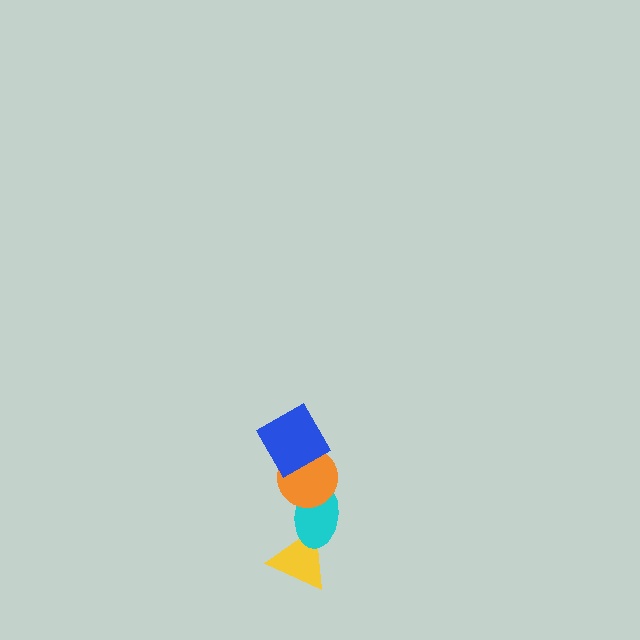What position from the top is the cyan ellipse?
The cyan ellipse is 3rd from the top.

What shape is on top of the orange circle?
The blue square is on top of the orange circle.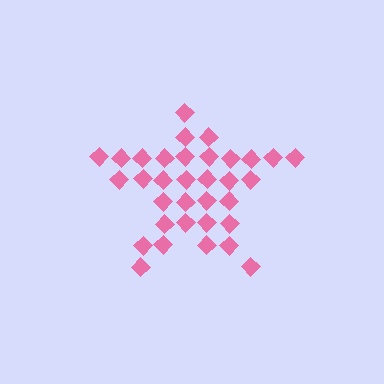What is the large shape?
The large shape is a star.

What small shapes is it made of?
It is made of small diamonds.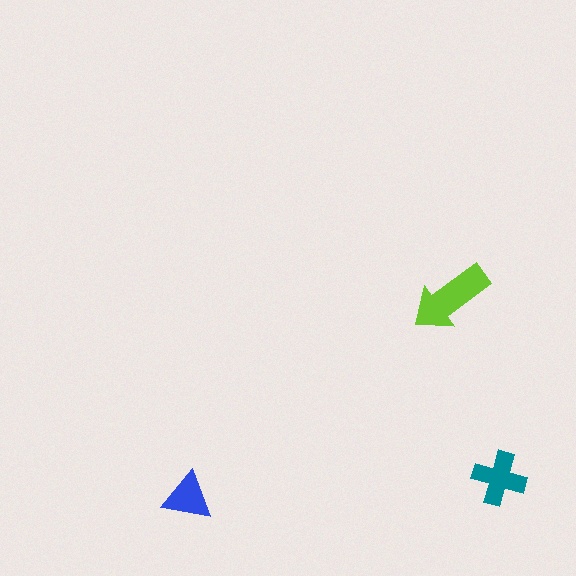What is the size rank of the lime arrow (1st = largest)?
1st.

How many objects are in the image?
There are 3 objects in the image.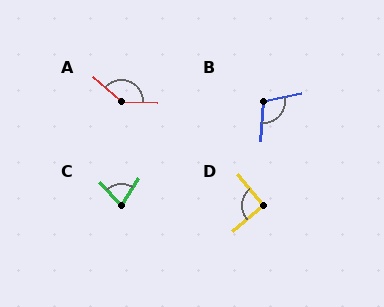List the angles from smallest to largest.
C (76°), D (91°), B (106°), A (140°).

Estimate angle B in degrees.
Approximately 106 degrees.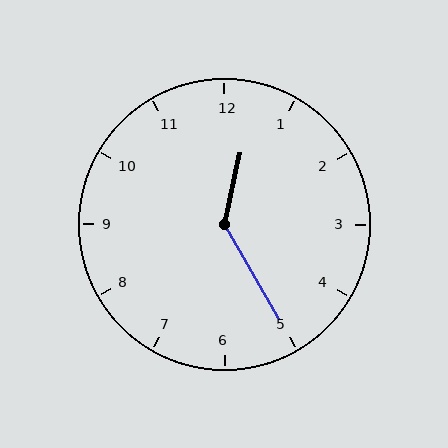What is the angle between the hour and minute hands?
Approximately 138 degrees.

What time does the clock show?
12:25.